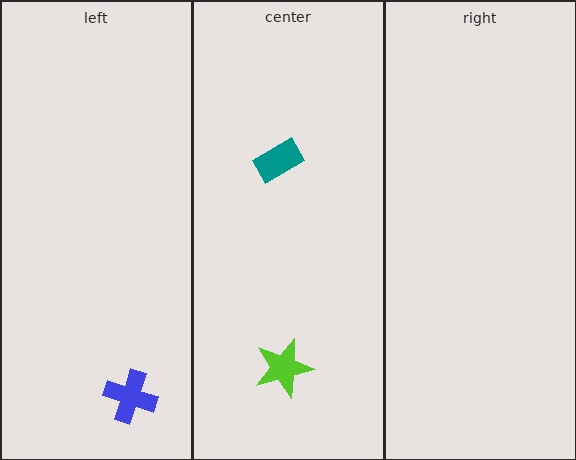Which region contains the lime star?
The center region.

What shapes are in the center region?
The lime star, the teal rectangle.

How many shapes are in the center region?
2.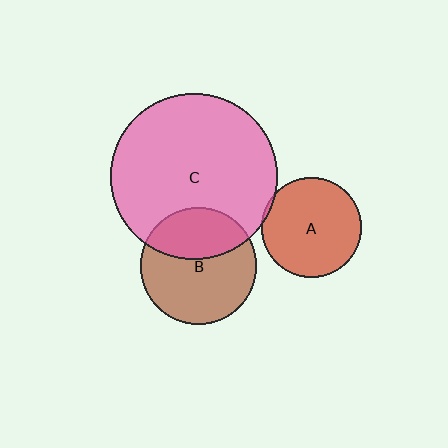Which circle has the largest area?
Circle C (pink).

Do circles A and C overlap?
Yes.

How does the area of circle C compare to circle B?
Approximately 2.0 times.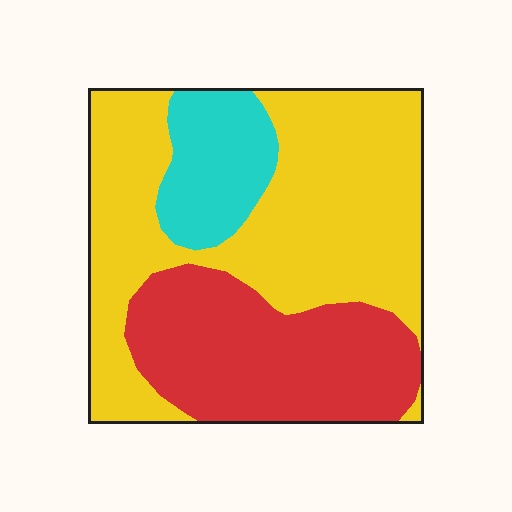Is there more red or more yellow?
Yellow.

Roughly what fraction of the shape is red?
Red covers about 30% of the shape.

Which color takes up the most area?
Yellow, at roughly 55%.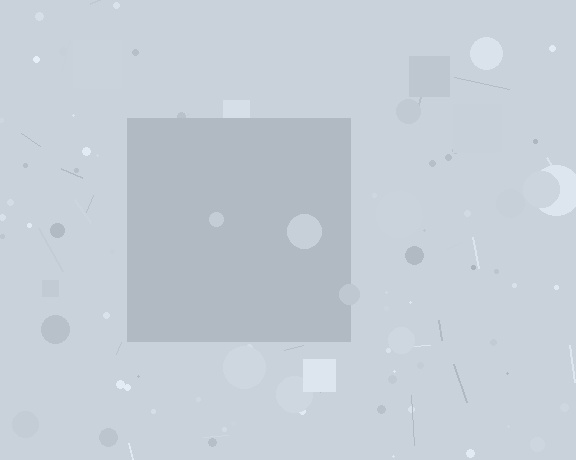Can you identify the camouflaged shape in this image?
The camouflaged shape is a square.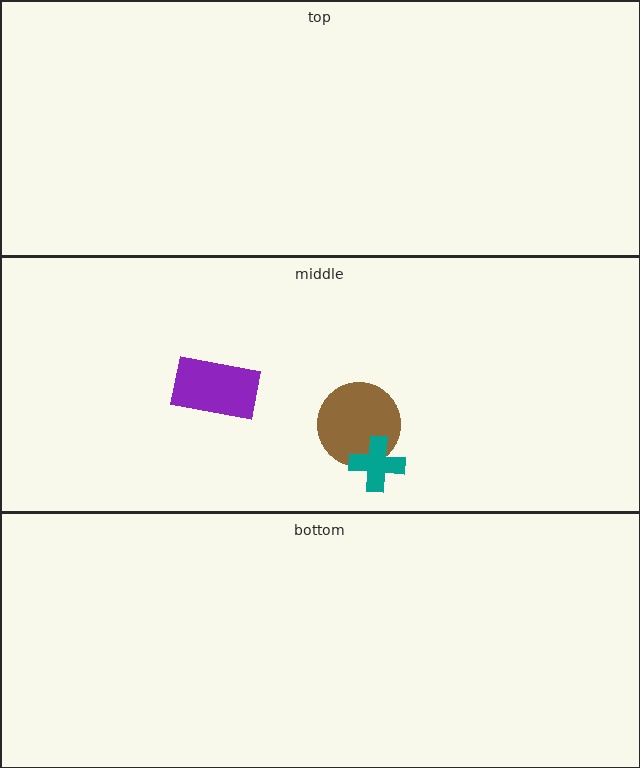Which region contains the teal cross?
The middle region.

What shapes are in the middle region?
The brown circle, the teal cross, the purple rectangle.